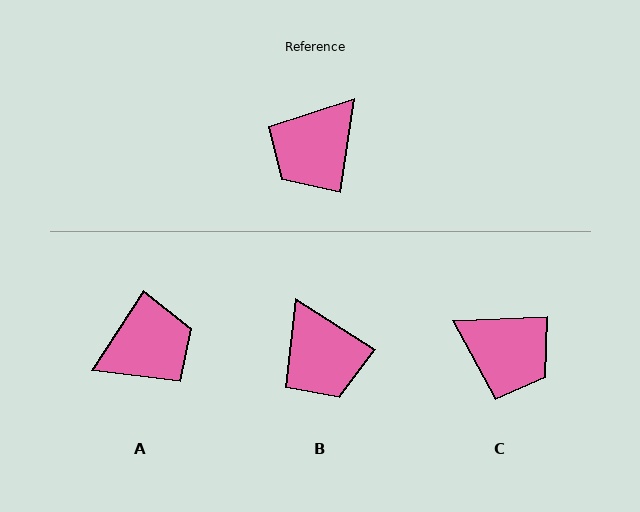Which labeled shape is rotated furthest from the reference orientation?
A, about 155 degrees away.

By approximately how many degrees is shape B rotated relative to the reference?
Approximately 66 degrees counter-clockwise.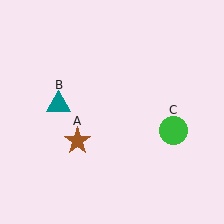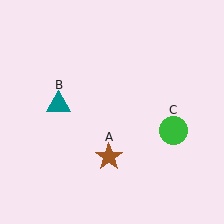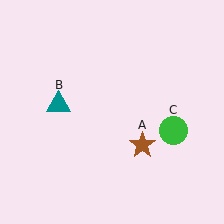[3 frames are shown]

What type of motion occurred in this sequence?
The brown star (object A) rotated counterclockwise around the center of the scene.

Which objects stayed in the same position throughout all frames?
Teal triangle (object B) and green circle (object C) remained stationary.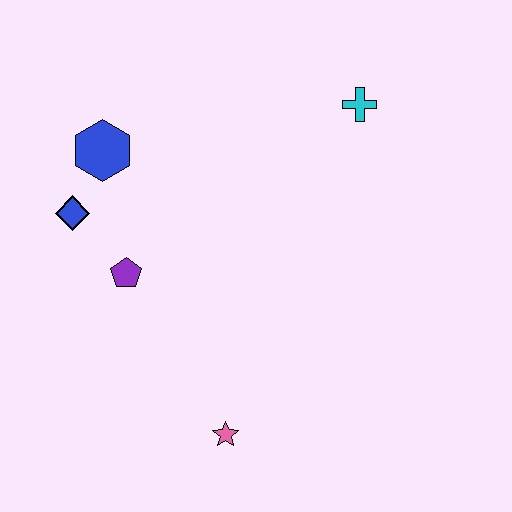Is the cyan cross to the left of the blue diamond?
No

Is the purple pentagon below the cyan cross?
Yes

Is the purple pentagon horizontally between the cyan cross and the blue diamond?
Yes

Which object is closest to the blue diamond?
The blue hexagon is closest to the blue diamond.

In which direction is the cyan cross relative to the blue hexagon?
The cyan cross is to the right of the blue hexagon.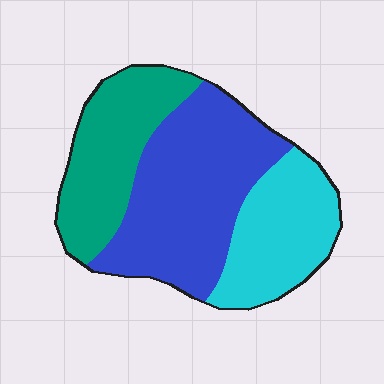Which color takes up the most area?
Blue, at roughly 45%.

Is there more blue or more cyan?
Blue.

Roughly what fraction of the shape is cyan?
Cyan takes up about one quarter (1/4) of the shape.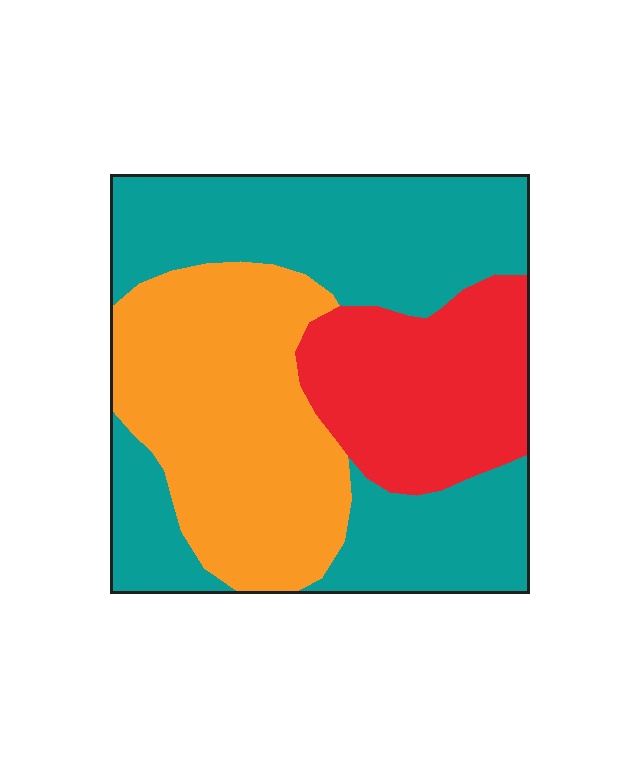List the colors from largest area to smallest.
From largest to smallest: teal, orange, red.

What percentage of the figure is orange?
Orange covers around 35% of the figure.